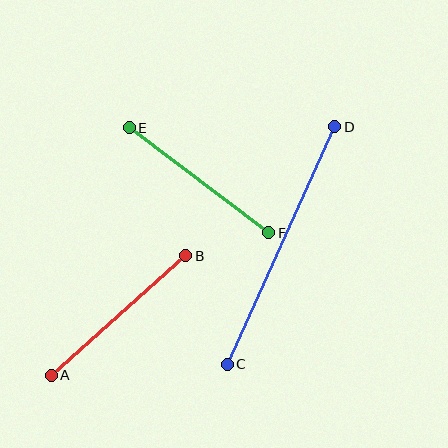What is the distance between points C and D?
The distance is approximately 261 pixels.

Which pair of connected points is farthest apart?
Points C and D are farthest apart.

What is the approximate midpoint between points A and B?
The midpoint is at approximately (119, 316) pixels.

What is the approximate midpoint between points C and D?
The midpoint is at approximately (281, 245) pixels.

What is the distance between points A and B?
The distance is approximately 180 pixels.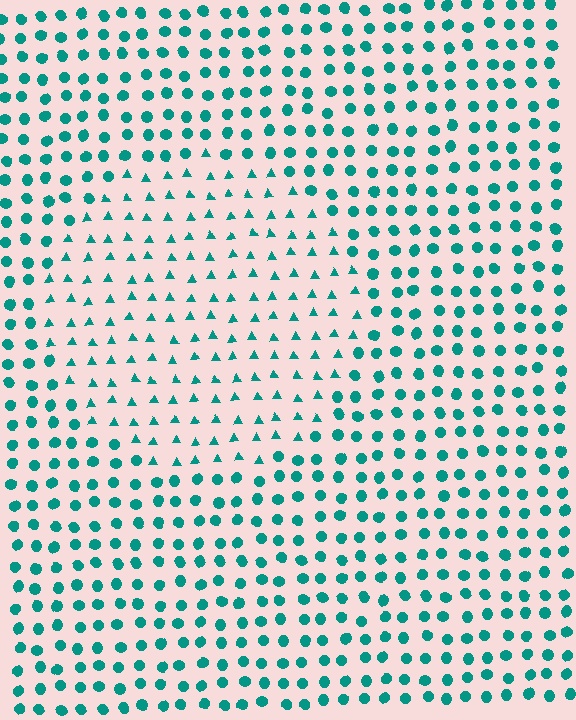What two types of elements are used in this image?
The image uses triangles inside the circle region and circles outside it.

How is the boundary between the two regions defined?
The boundary is defined by a change in element shape: triangles inside vs. circles outside. All elements share the same color and spacing.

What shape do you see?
I see a circle.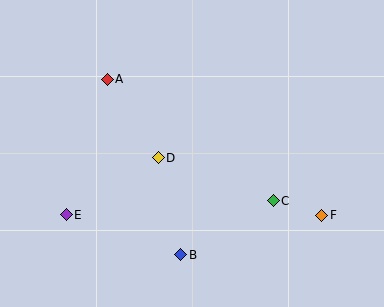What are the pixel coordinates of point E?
Point E is at (66, 215).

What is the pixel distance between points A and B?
The distance between A and B is 190 pixels.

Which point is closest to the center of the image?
Point D at (158, 158) is closest to the center.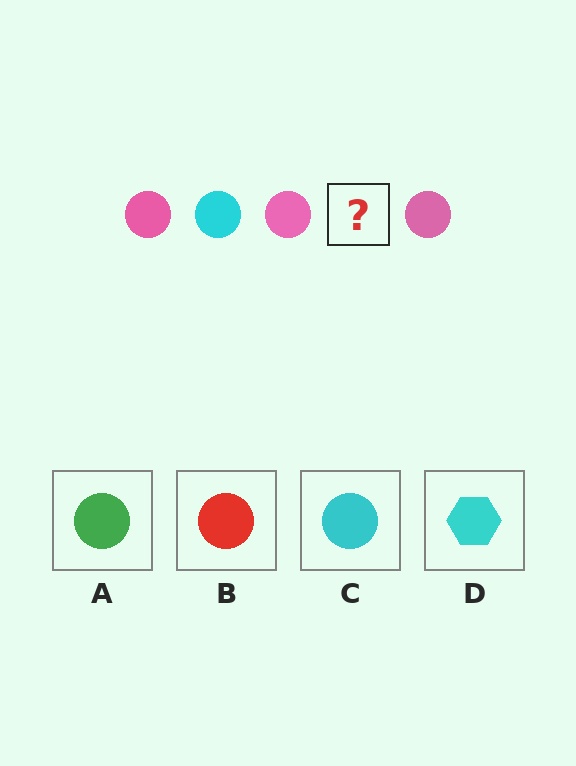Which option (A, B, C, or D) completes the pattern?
C.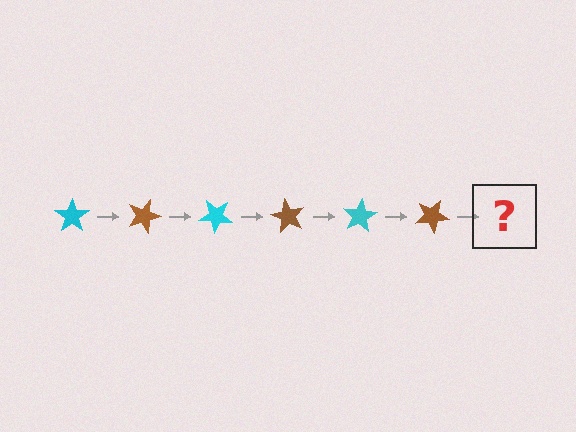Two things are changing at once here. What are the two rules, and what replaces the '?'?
The two rules are that it rotates 20 degrees each step and the color cycles through cyan and brown. The '?' should be a cyan star, rotated 120 degrees from the start.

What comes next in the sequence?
The next element should be a cyan star, rotated 120 degrees from the start.